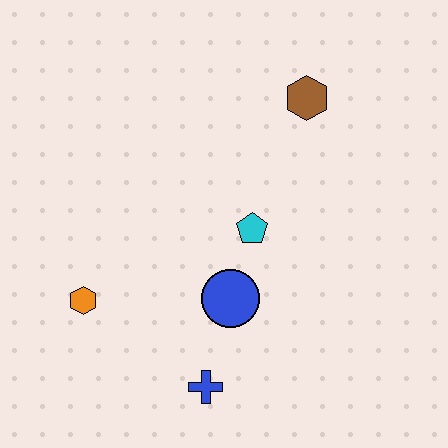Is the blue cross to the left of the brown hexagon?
Yes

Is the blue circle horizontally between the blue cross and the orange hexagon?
No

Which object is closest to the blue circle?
The cyan pentagon is closest to the blue circle.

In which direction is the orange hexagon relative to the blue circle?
The orange hexagon is to the left of the blue circle.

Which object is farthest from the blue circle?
The brown hexagon is farthest from the blue circle.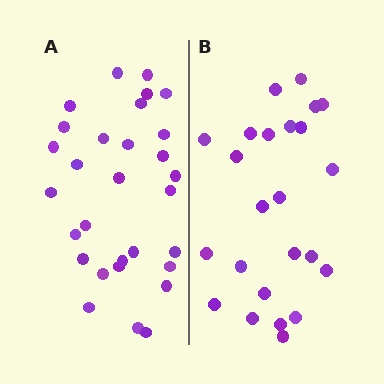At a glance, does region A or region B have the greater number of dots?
Region A (the left region) has more dots.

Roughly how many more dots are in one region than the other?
Region A has about 6 more dots than region B.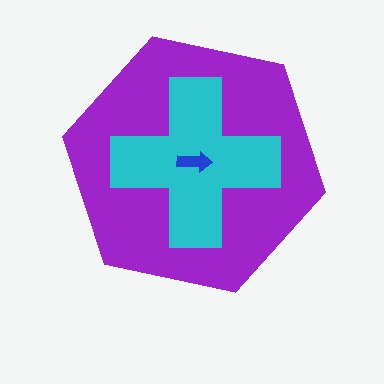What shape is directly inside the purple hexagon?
The cyan cross.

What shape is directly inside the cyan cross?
The blue arrow.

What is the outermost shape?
The purple hexagon.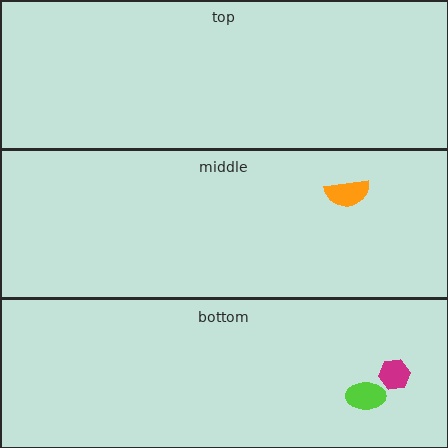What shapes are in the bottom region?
The magenta hexagon, the lime ellipse.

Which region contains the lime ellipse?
The bottom region.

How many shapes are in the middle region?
1.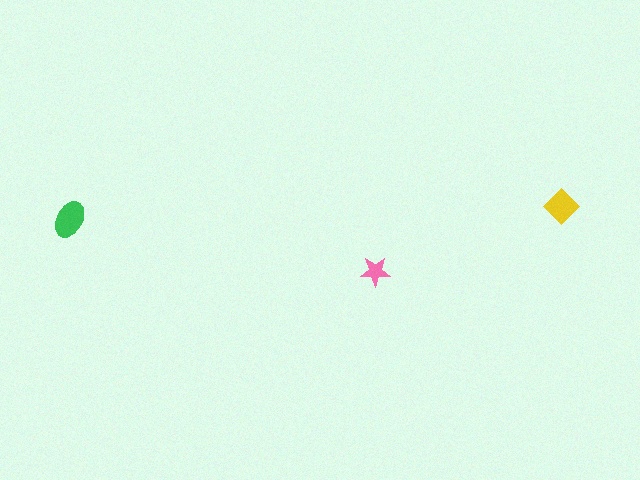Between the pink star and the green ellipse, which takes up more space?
The green ellipse.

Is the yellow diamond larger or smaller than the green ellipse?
Smaller.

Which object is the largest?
The green ellipse.